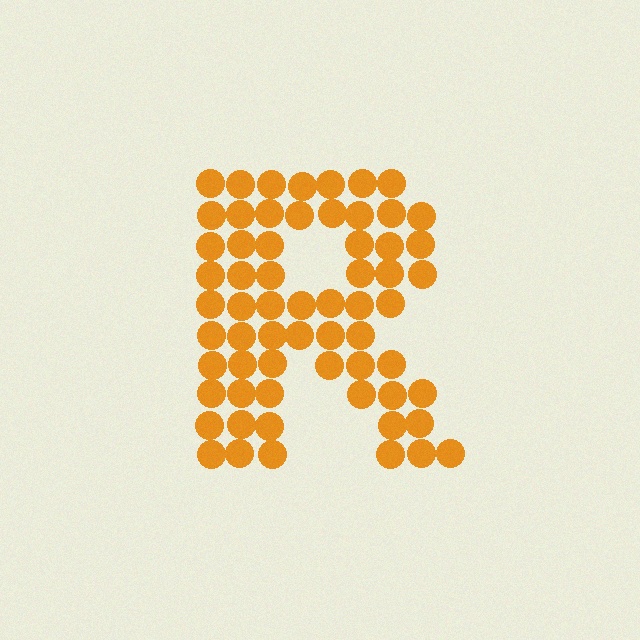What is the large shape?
The large shape is the letter R.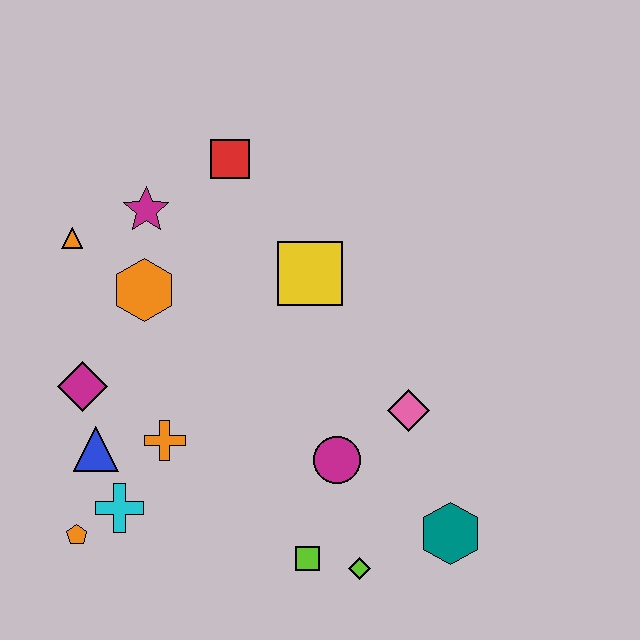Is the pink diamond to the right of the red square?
Yes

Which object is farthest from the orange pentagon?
The red square is farthest from the orange pentagon.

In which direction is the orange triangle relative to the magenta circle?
The orange triangle is to the left of the magenta circle.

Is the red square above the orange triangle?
Yes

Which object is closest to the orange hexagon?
The magenta star is closest to the orange hexagon.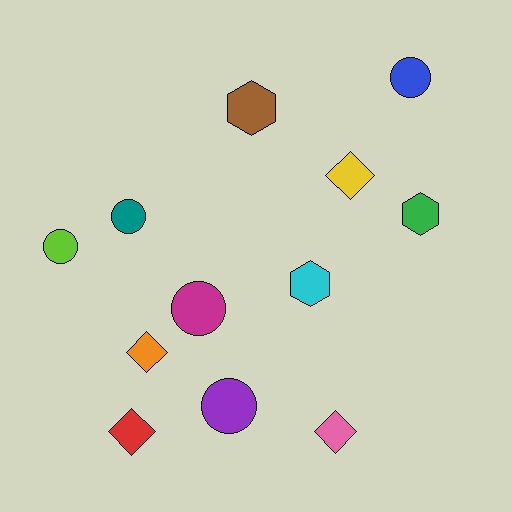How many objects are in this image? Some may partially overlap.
There are 12 objects.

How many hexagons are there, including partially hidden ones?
There are 3 hexagons.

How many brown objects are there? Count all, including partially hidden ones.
There is 1 brown object.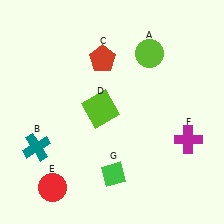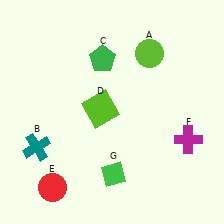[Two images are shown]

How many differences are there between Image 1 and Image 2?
There is 1 difference between the two images.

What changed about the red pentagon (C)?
In Image 1, C is red. In Image 2, it changed to green.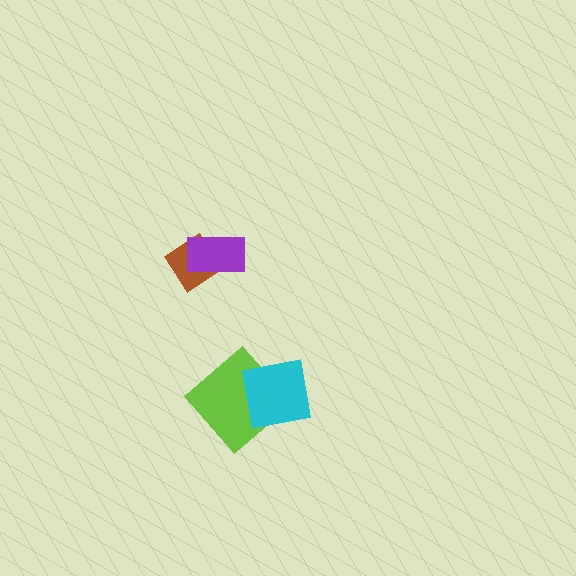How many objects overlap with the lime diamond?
1 object overlaps with the lime diamond.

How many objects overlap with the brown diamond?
1 object overlaps with the brown diamond.